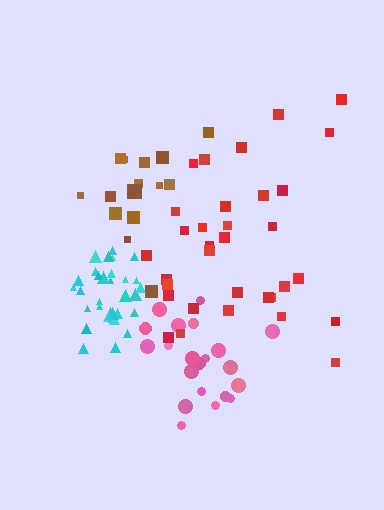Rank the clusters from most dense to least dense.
cyan, pink, brown, red.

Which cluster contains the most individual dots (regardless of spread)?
Red (33).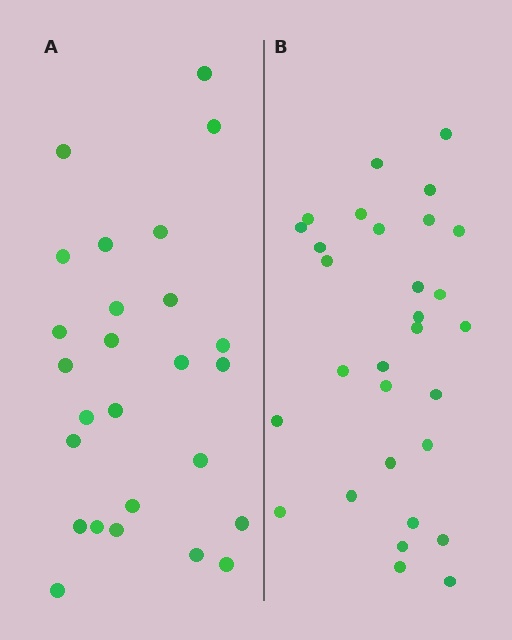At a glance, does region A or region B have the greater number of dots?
Region B (the right region) has more dots.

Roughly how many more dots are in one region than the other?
Region B has about 4 more dots than region A.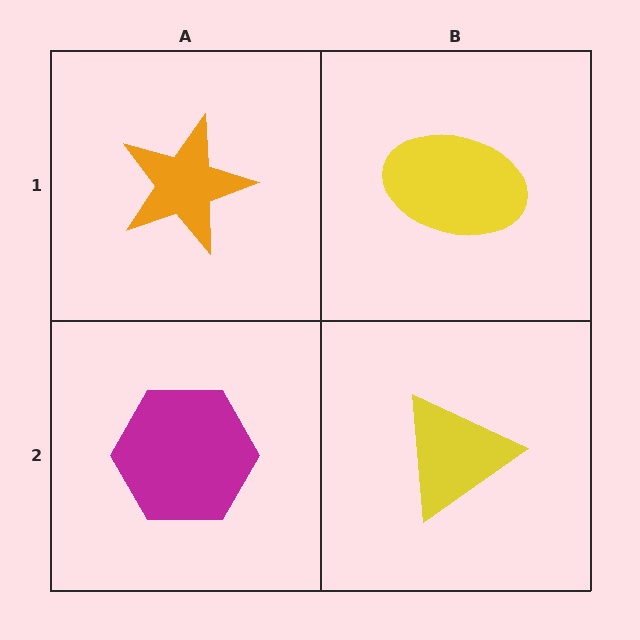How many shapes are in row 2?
2 shapes.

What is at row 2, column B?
A yellow triangle.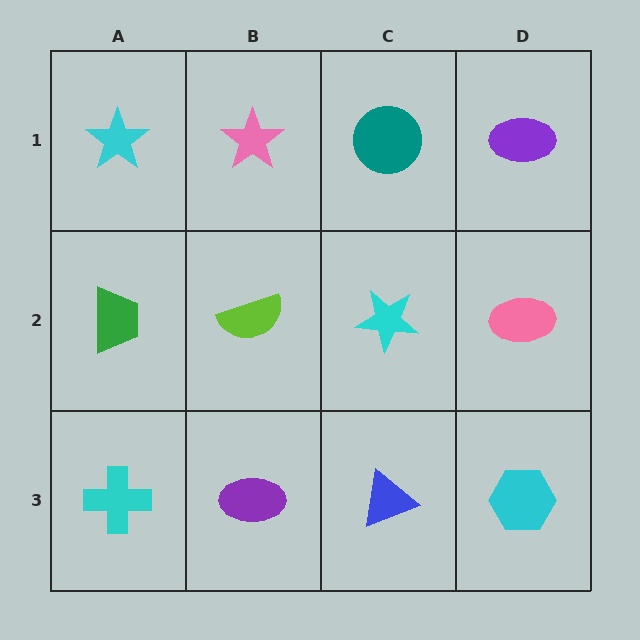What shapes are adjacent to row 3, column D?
A pink ellipse (row 2, column D), a blue triangle (row 3, column C).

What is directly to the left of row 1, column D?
A teal circle.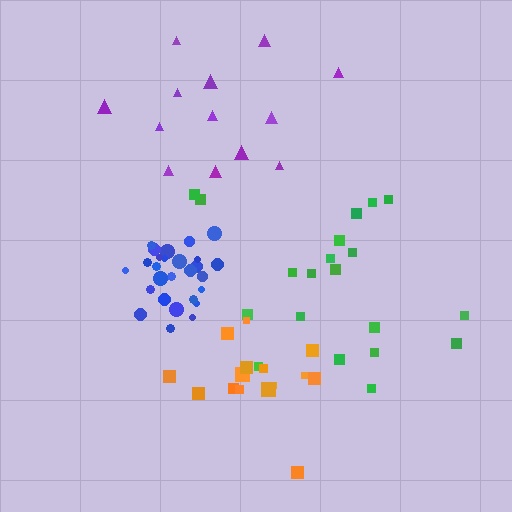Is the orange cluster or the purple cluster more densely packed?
Orange.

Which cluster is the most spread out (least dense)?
Green.